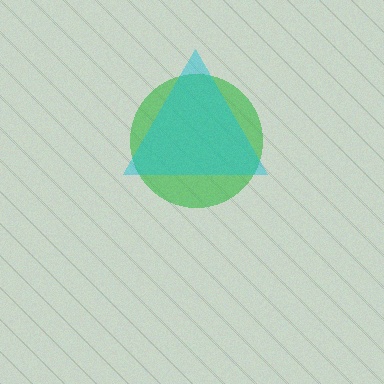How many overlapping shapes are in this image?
There are 2 overlapping shapes in the image.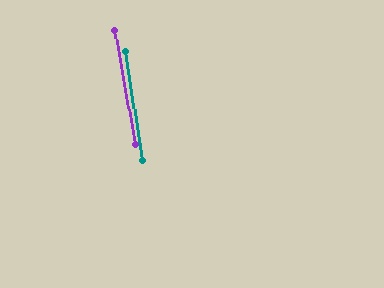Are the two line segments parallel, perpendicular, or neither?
Parallel — their directions differ by only 1.2°.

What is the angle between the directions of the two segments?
Approximately 1 degree.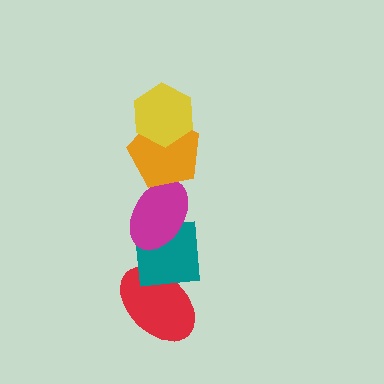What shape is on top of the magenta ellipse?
The orange pentagon is on top of the magenta ellipse.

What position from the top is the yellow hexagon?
The yellow hexagon is 1st from the top.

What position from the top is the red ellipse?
The red ellipse is 5th from the top.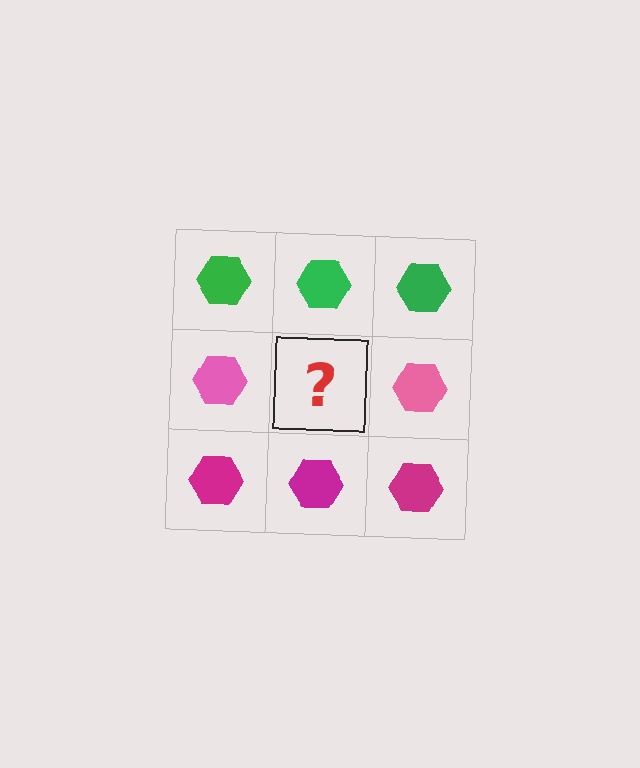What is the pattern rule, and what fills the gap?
The rule is that each row has a consistent color. The gap should be filled with a pink hexagon.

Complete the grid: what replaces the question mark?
The question mark should be replaced with a pink hexagon.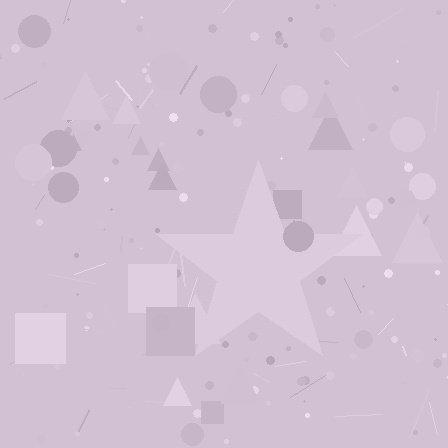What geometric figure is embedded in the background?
A star is embedded in the background.